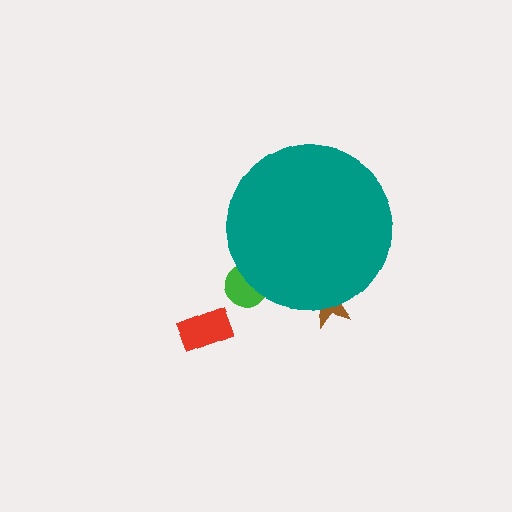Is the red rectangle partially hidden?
No, the red rectangle is fully visible.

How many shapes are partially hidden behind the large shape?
2 shapes are partially hidden.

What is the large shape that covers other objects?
A teal circle.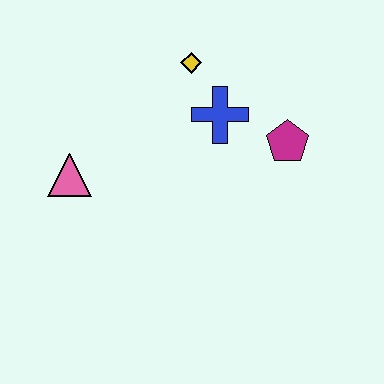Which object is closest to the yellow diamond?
The blue cross is closest to the yellow diamond.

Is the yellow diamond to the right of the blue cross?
No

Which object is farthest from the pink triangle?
The magenta pentagon is farthest from the pink triangle.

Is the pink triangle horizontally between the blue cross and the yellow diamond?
No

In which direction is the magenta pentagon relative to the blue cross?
The magenta pentagon is to the right of the blue cross.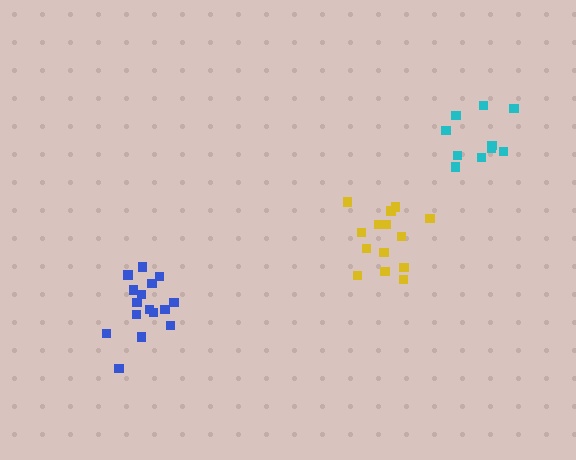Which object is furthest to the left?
The blue cluster is leftmost.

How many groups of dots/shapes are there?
There are 3 groups.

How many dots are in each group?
Group 1: 10 dots, Group 2: 16 dots, Group 3: 14 dots (40 total).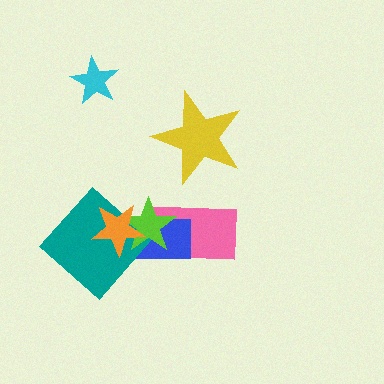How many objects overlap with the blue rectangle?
4 objects overlap with the blue rectangle.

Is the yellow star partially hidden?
No, no other shape covers it.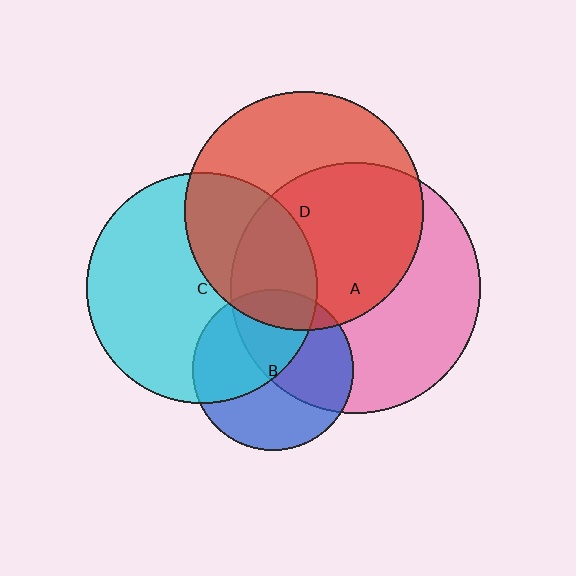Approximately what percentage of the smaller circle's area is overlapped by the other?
Approximately 35%.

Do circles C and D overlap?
Yes.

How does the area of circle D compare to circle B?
Approximately 2.2 times.